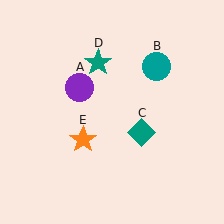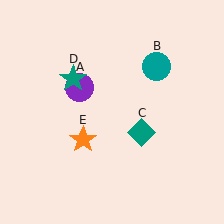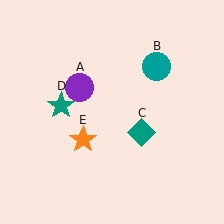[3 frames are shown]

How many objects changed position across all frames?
1 object changed position: teal star (object D).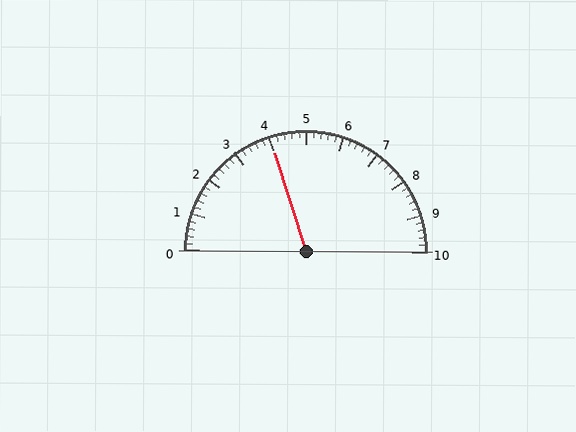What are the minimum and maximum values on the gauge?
The gauge ranges from 0 to 10.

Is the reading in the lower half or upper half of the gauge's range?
The reading is in the lower half of the range (0 to 10).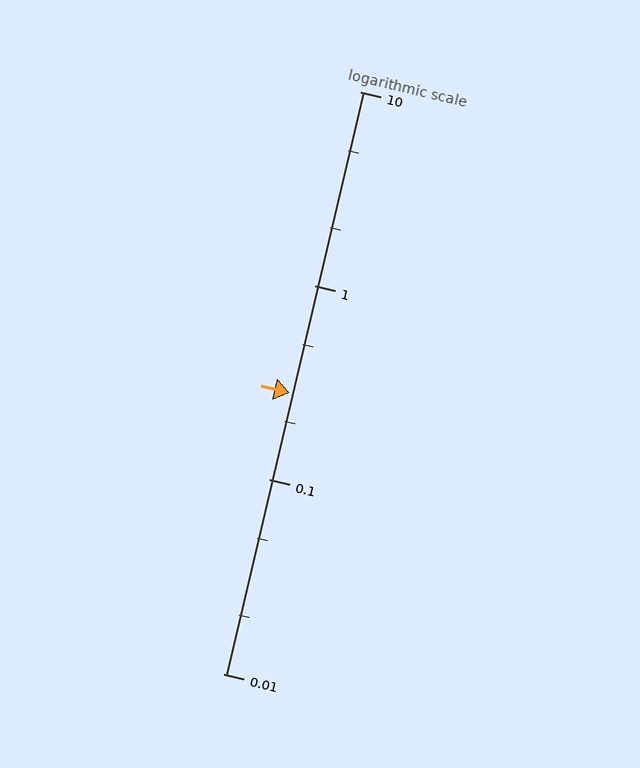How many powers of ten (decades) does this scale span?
The scale spans 3 decades, from 0.01 to 10.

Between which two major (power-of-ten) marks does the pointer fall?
The pointer is between 0.1 and 1.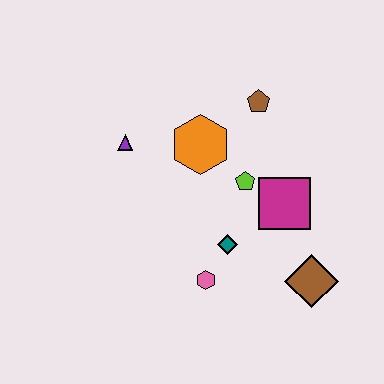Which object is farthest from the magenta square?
The purple triangle is farthest from the magenta square.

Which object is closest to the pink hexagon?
The teal diamond is closest to the pink hexagon.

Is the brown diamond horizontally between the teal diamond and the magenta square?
No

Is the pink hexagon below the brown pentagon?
Yes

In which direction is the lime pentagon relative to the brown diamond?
The lime pentagon is above the brown diamond.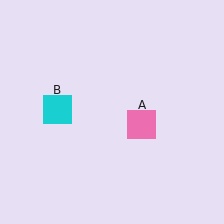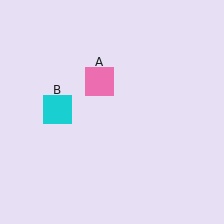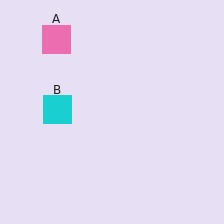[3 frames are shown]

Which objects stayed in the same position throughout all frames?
Cyan square (object B) remained stationary.